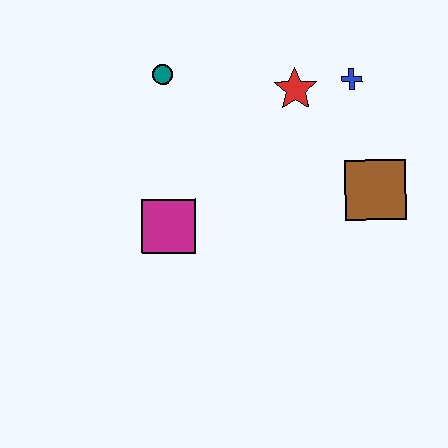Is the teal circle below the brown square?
No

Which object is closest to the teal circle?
The red star is closest to the teal circle.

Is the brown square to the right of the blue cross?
Yes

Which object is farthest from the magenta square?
The blue cross is farthest from the magenta square.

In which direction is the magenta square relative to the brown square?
The magenta square is to the left of the brown square.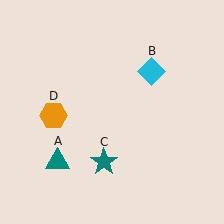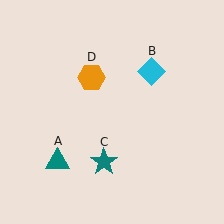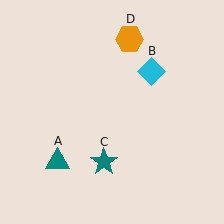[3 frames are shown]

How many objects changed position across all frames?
1 object changed position: orange hexagon (object D).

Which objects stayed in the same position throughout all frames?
Teal triangle (object A) and cyan diamond (object B) and teal star (object C) remained stationary.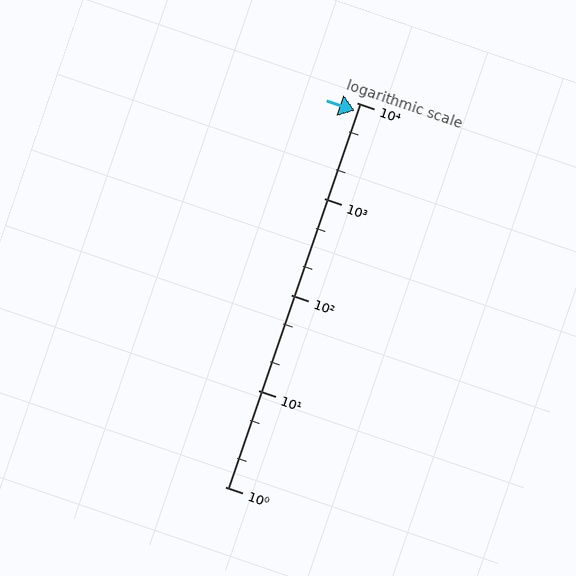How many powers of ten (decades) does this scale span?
The scale spans 4 decades, from 1 to 10000.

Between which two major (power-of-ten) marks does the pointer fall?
The pointer is between 1000 and 10000.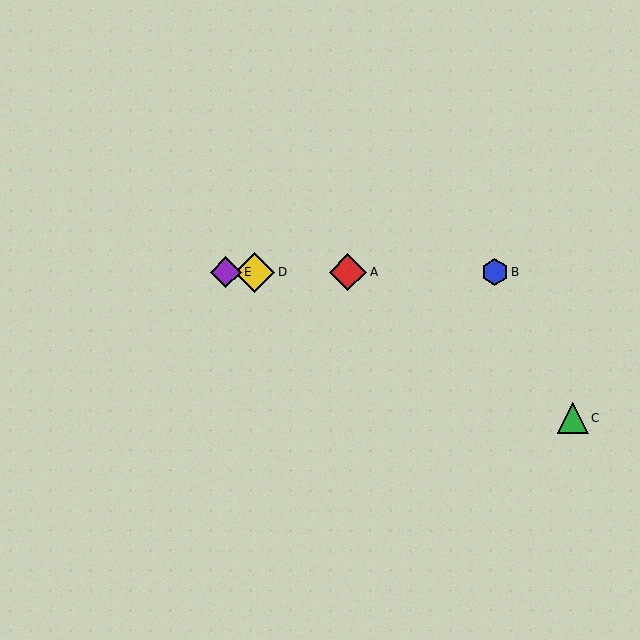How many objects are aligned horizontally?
4 objects (A, B, D, E) are aligned horizontally.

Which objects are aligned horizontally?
Objects A, B, D, E are aligned horizontally.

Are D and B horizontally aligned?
Yes, both are at y≈272.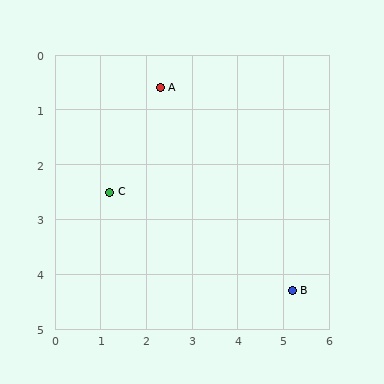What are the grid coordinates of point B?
Point B is at approximately (5.2, 4.3).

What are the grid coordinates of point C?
Point C is at approximately (1.2, 2.5).